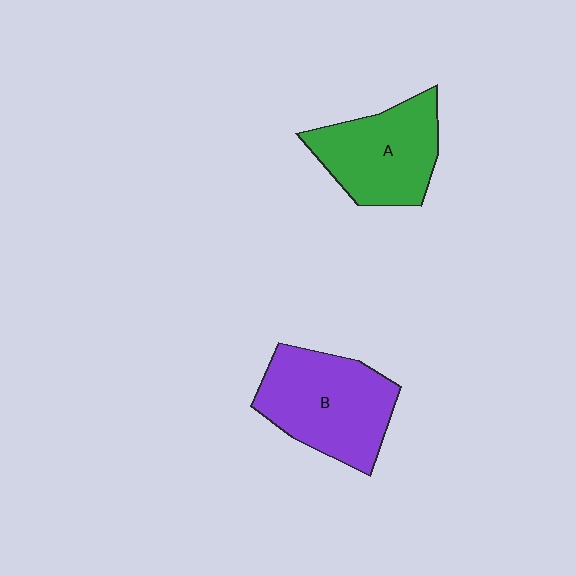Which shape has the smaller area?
Shape A (green).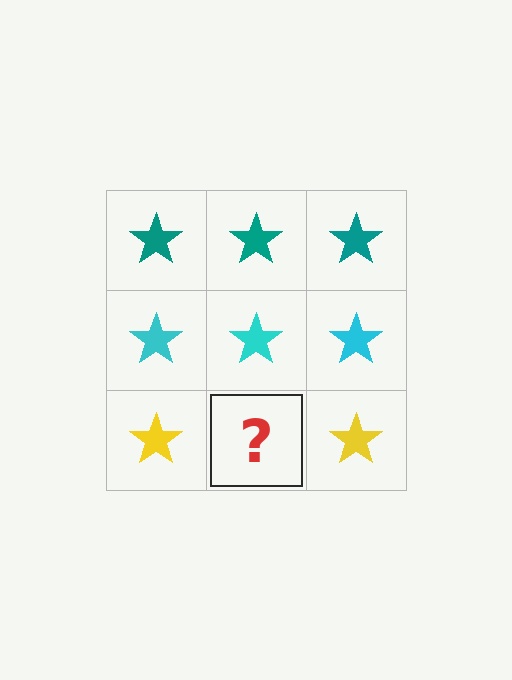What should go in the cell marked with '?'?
The missing cell should contain a yellow star.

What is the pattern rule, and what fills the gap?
The rule is that each row has a consistent color. The gap should be filled with a yellow star.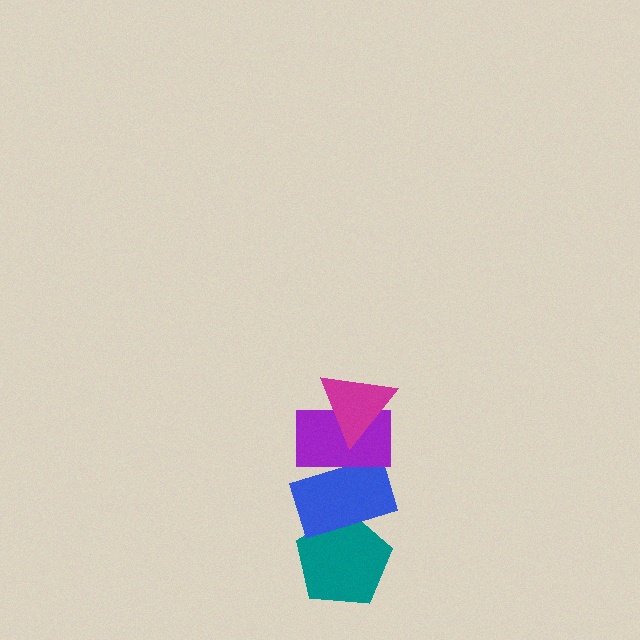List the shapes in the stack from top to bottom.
From top to bottom: the magenta triangle, the purple rectangle, the blue rectangle, the teal pentagon.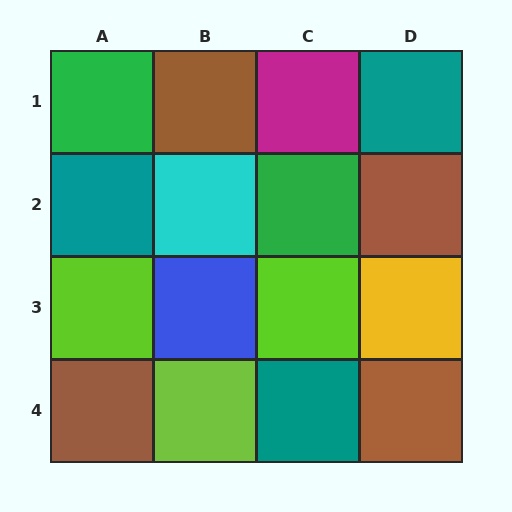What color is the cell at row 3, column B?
Blue.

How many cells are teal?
3 cells are teal.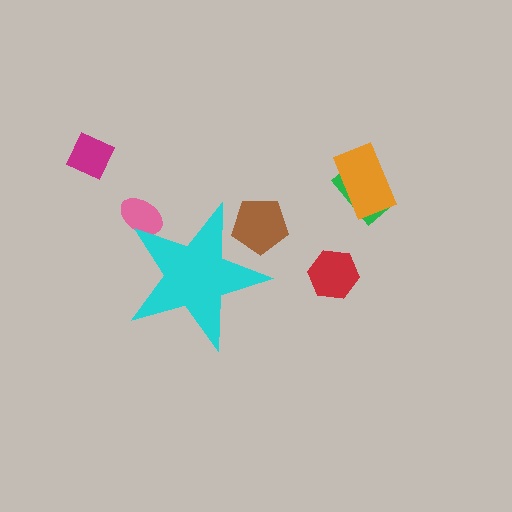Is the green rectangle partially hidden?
No, the green rectangle is fully visible.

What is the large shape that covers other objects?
A cyan star.